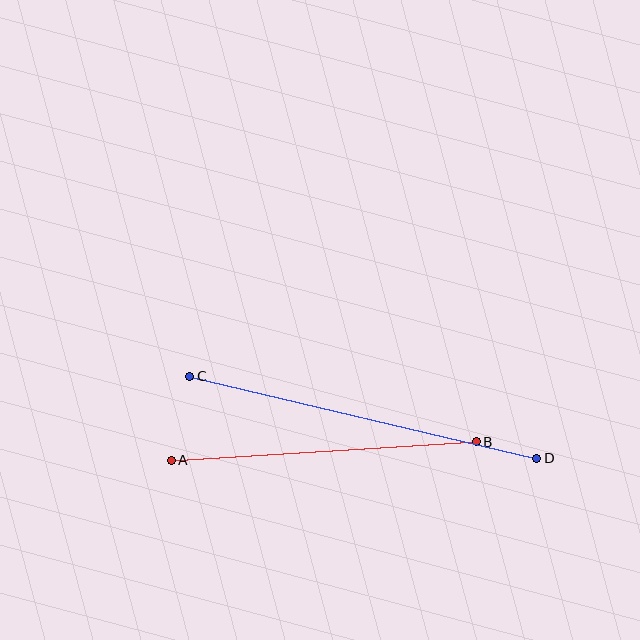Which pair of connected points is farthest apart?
Points C and D are farthest apart.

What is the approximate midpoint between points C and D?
The midpoint is at approximately (363, 417) pixels.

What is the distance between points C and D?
The distance is approximately 356 pixels.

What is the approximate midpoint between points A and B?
The midpoint is at approximately (324, 451) pixels.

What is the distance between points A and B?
The distance is approximately 306 pixels.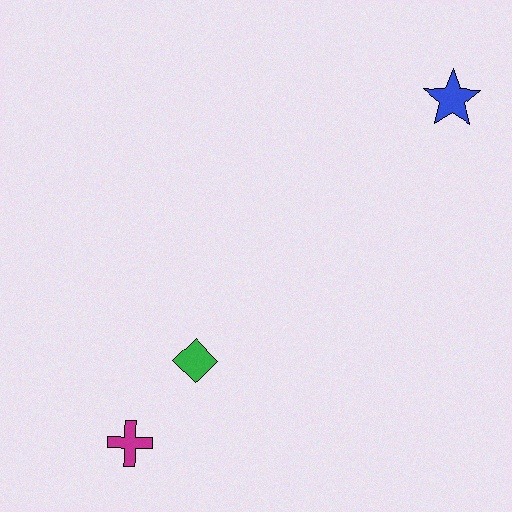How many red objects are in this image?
There are no red objects.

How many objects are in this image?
There are 3 objects.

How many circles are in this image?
There are no circles.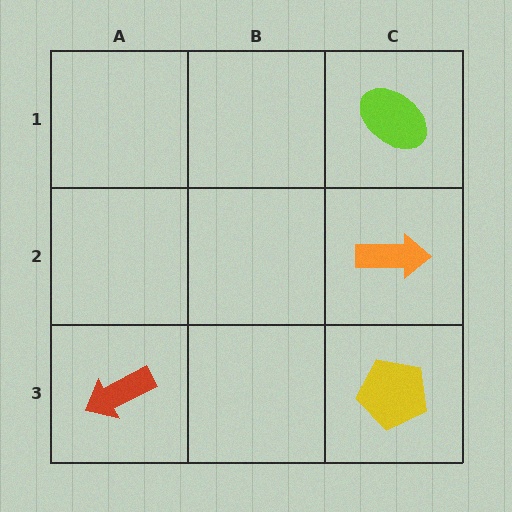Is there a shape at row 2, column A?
No, that cell is empty.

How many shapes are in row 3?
2 shapes.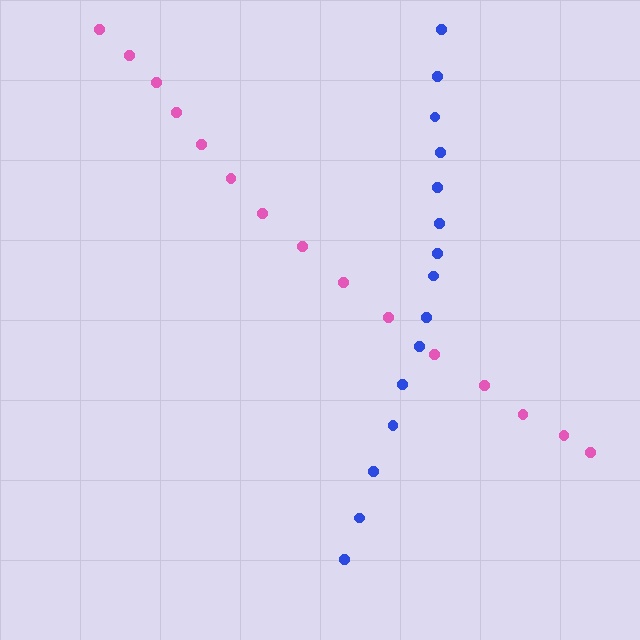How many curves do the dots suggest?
There are 2 distinct paths.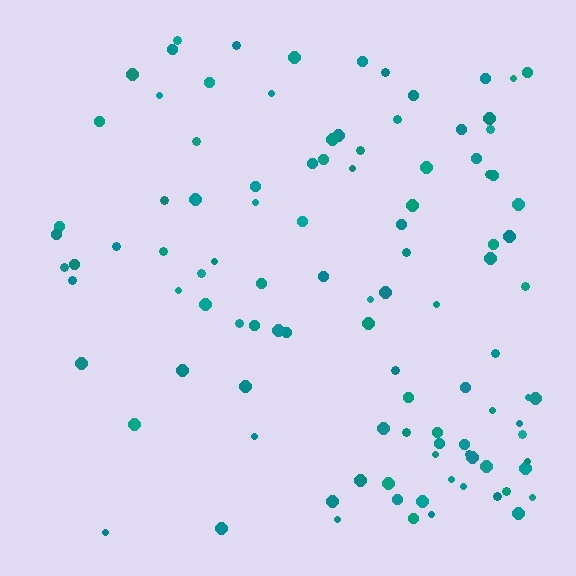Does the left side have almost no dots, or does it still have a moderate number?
Still a moderate number, just noticeably fewer than the right.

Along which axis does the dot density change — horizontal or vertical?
Horizontal.